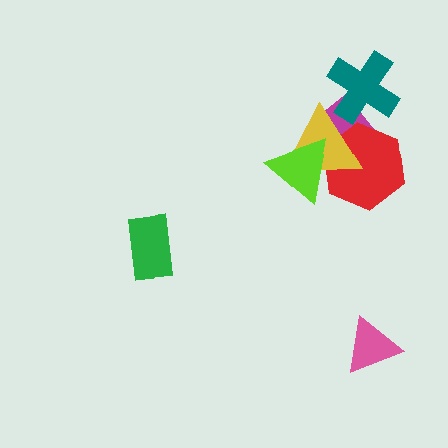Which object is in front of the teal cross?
The yellow triangle is in front of the teal cross.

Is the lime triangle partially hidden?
No, no other shape covers it.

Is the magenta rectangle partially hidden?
Yes, it is partially covered by another shape.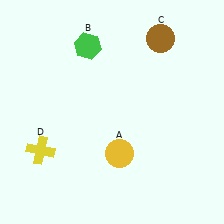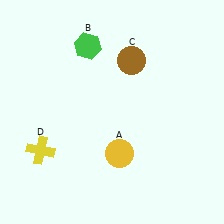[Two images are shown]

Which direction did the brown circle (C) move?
The brown circle (C) moved left.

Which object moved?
The brown circle (C) moved left.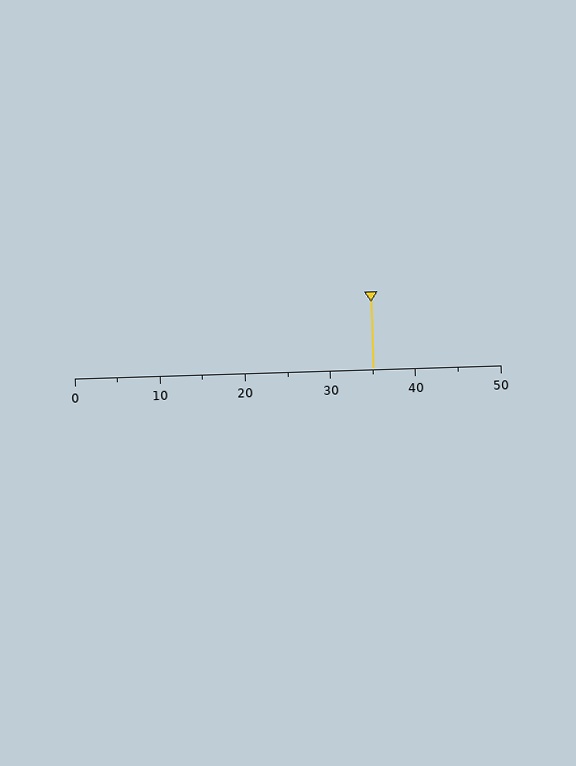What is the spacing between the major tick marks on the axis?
The major ticks are spaced 10 apart.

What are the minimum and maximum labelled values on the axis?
The axis runs from 0 to 50.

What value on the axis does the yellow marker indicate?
The marker indicates approximately 35.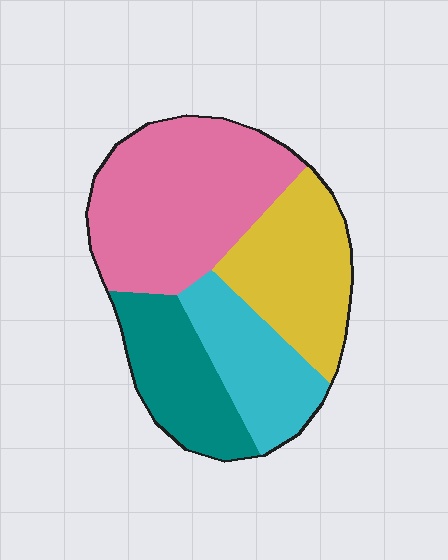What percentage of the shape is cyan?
Cyan covers around 20% of the shape.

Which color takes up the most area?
Pink, at roughly 40%.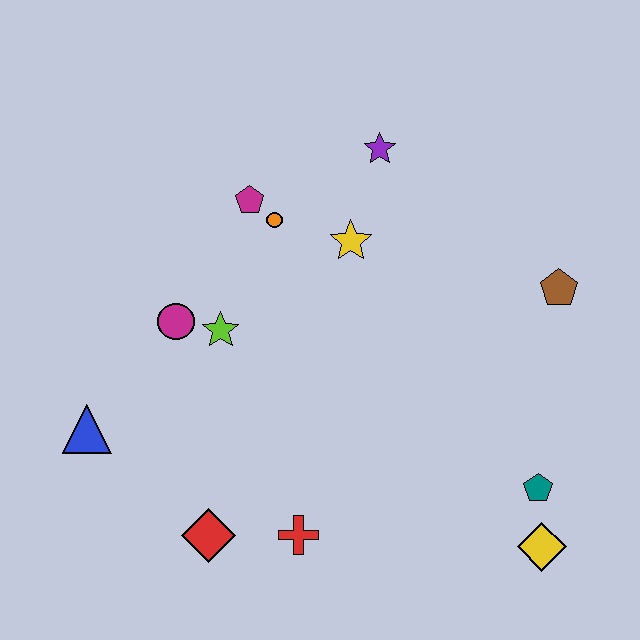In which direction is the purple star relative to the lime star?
The purple star is above the lime star.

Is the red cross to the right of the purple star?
No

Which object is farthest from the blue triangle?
The brown pentagon is farthest from the blue triangle.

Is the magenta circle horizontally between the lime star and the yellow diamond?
No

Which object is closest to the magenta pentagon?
The orange circle is closest to the magenta pentagon.